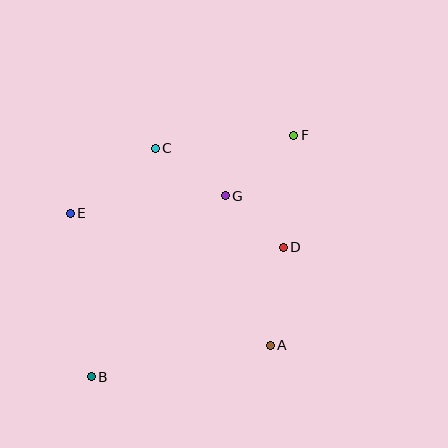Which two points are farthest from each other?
Points B and F are farthest from each other.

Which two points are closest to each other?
Points D and G are closest to each other.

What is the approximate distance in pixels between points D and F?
The distance between D and F is approximately 112 pixels.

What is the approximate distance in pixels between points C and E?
The distance between C and E is approximately 107 pixels.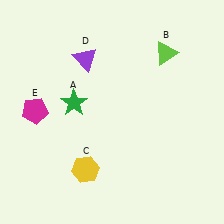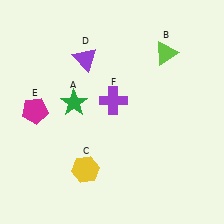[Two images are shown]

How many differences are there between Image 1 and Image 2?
There is 1 difference between the two images.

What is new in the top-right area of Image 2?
A purple cross (F) was added in the top-right area of Image 2.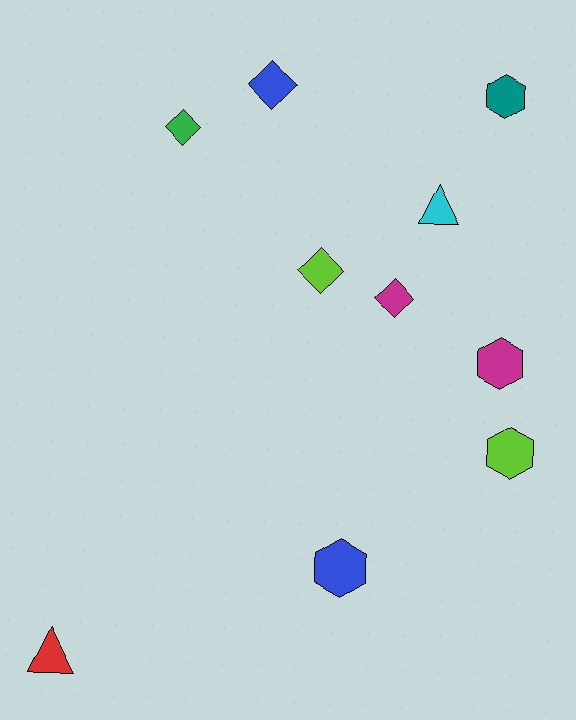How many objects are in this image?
There are 10 objects.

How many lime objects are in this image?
There are 2 lime objects.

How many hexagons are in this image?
There are 4 hexagons.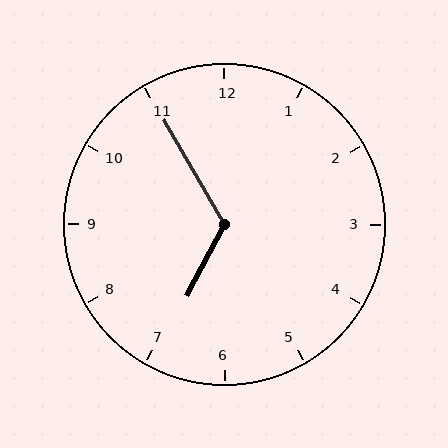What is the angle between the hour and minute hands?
Approximately 122 degrees.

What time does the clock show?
6:55.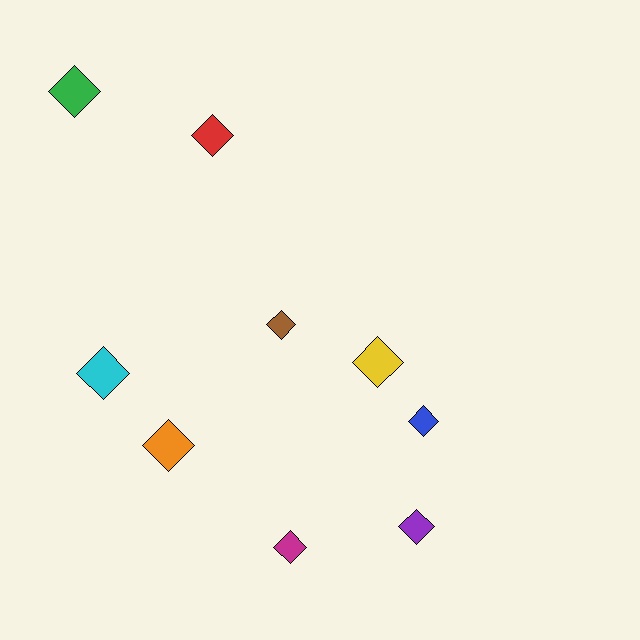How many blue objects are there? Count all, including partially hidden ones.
There is 1 blue object.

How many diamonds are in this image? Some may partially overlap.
There are 9 diamonds.